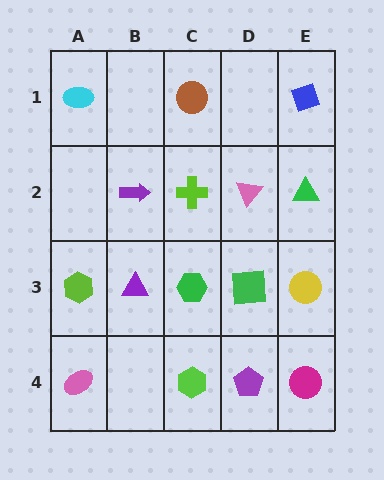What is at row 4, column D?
A purple pentagon.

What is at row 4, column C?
A lime hexagon.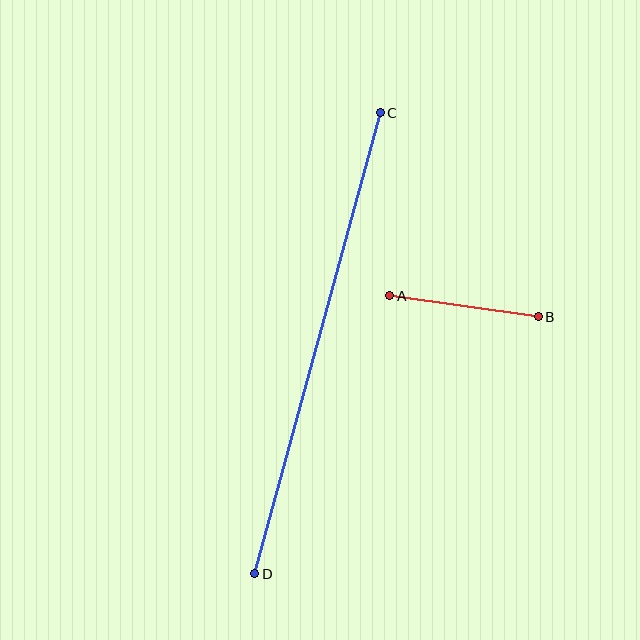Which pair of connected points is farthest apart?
Points C and D are farthest apart.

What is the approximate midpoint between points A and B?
The midpoint is at approximately (464, 306) pixels.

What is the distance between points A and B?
The distance is approximately 150 pixels.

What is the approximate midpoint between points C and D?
The midpoint is at approximately (318, 343) pixels.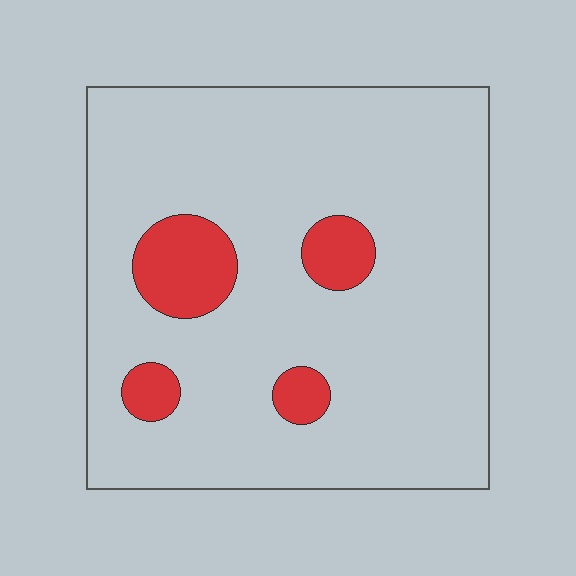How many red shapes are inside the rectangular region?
4.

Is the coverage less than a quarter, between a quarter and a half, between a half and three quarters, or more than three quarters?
Less than a quarter.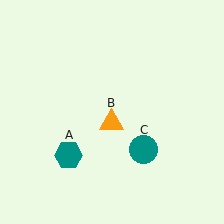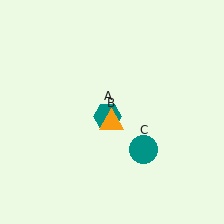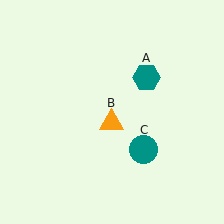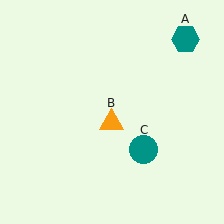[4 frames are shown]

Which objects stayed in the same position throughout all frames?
Orange triangle (object B) and teal circle (object C) remained stationary.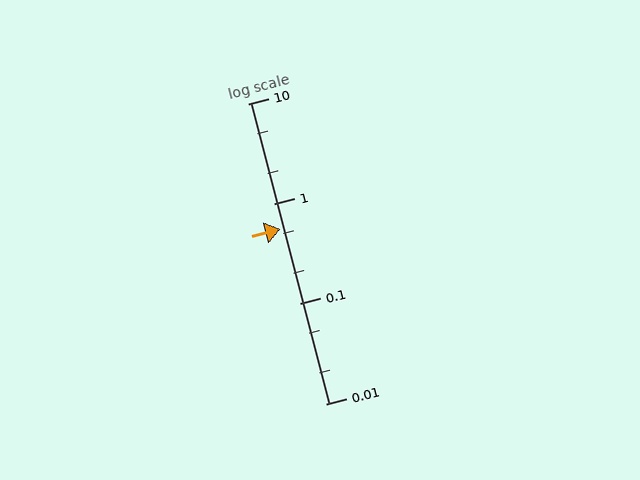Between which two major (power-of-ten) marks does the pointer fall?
The pointer is between 0.1 and 1.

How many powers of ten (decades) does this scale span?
The scale spans 3 decades, from 0.01 to 10.